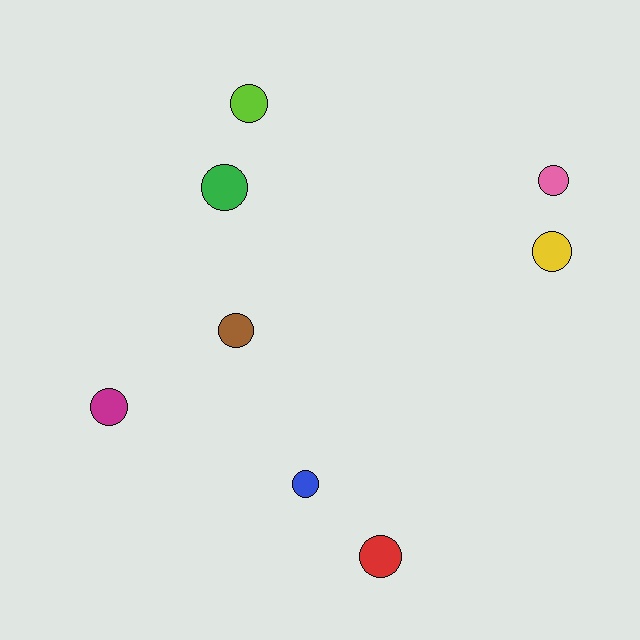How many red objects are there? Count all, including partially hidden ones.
There is 1 red object.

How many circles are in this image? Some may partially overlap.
There are 8 circles.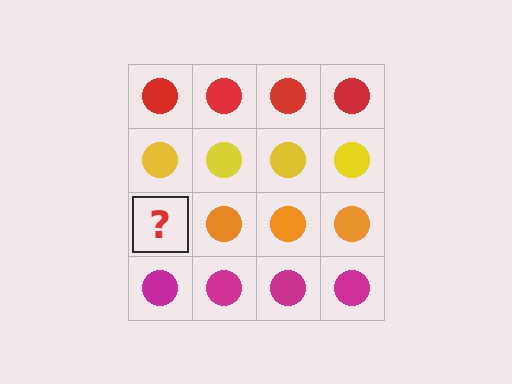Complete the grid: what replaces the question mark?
The question mark should be replaced with an orange circle.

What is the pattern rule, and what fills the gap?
The rule is that each row has a consistent color. The gap should be filled with an orange circle.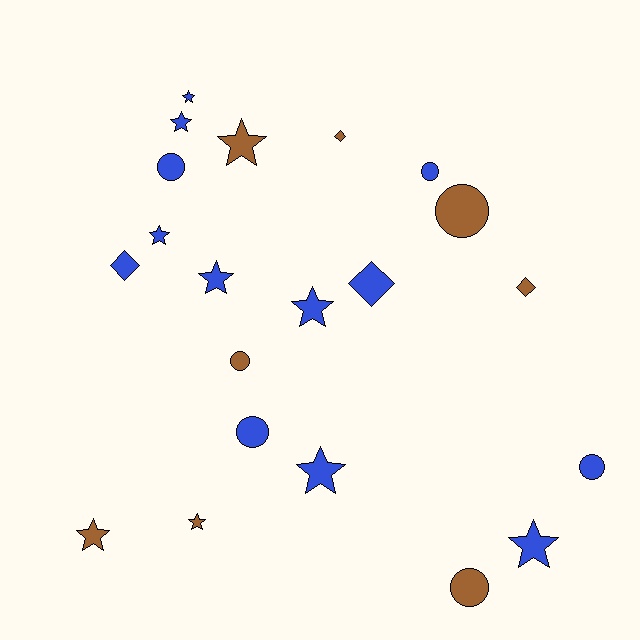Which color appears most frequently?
Blue, with 13 objects.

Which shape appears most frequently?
Star, with 10 objects.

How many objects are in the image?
There are 21 objects.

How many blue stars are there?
There are 7 blue stars.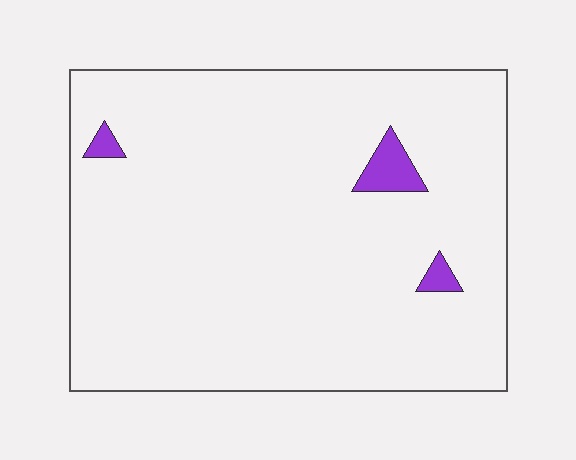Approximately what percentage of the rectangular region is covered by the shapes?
Approximately 5%.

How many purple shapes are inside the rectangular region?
3.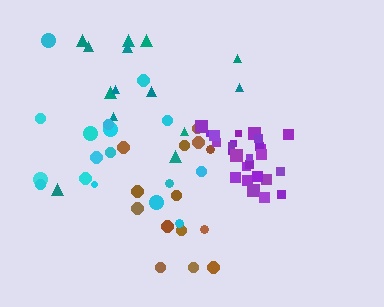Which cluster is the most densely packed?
Purple.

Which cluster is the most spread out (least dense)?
Cyan.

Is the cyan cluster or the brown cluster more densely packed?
Brown.